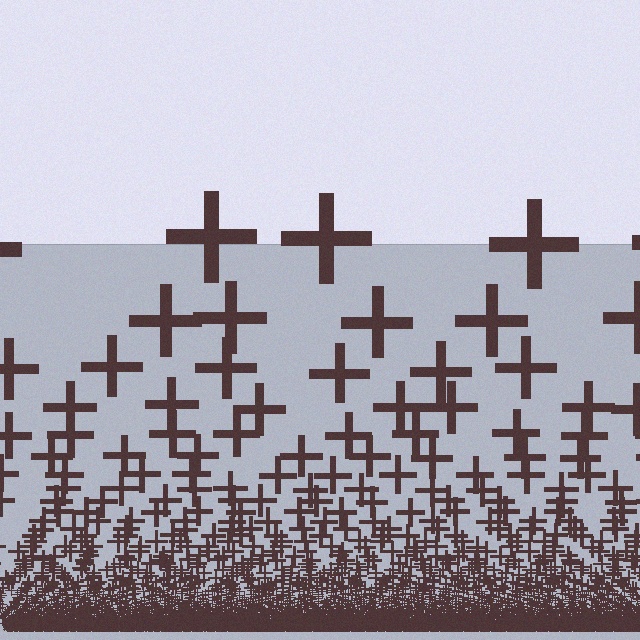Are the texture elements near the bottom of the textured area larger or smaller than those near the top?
Smaller. The gradient is inverted — elements near the bottom are smaller and denser.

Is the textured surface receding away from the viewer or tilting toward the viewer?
The surface appears to tilt toward the viewer. Texture elements get larger and sparser toward the top.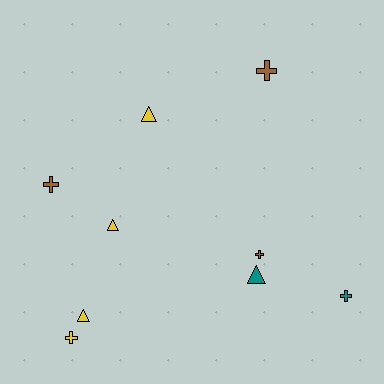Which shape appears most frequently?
Cross, with 5 objects.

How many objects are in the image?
There are 9 objects.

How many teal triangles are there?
There is 1 teal triangle.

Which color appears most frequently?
Yellow, with 4 objects.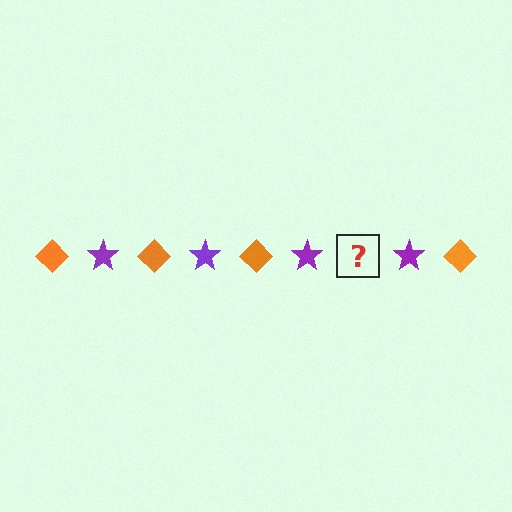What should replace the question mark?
The question mark should be replaced with an orange diamond.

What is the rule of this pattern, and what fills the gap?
The rule is that the pattern alternates between orange diamond and purple star. The gap should be filled with an orange diamond.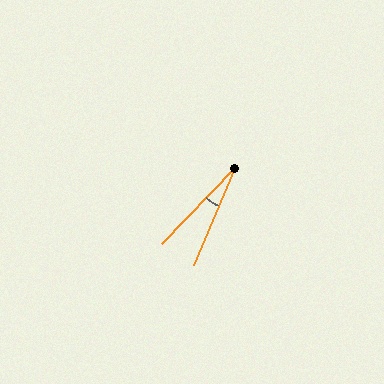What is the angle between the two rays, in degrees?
Approximately 21 degrees.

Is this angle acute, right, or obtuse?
It is acute.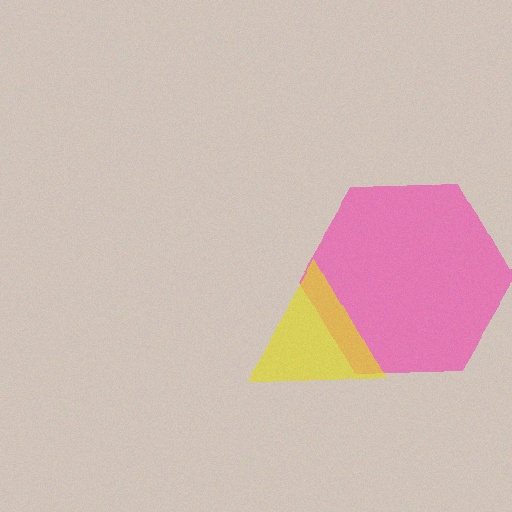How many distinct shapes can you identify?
There are 2 distinct shapes: a pink hexagon, a yellow triangle.